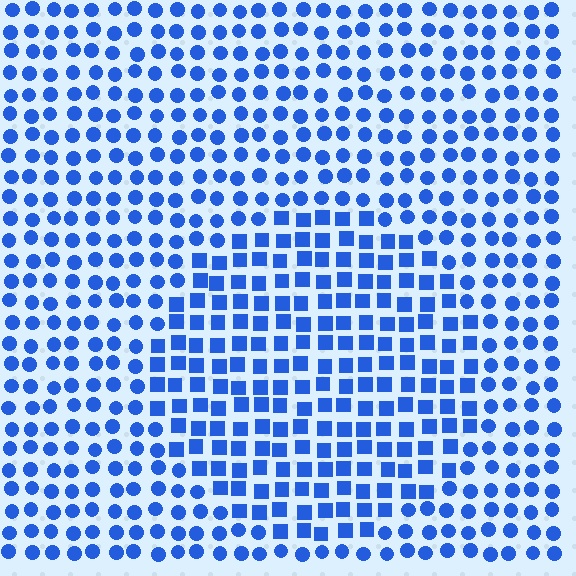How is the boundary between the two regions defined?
The boundary is defined by a change in element shape: squares inside vs. circles outside. All elements share the same color and spacing.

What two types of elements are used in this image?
The image uses squares inside the circle region and circles outside it.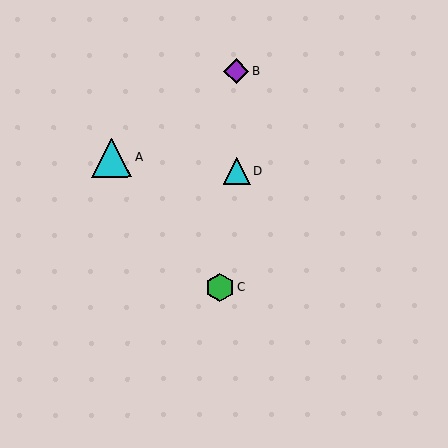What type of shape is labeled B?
Shape B is a purple diamond.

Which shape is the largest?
The cyan triangle (labeled A) is the largest.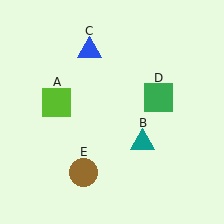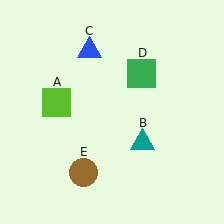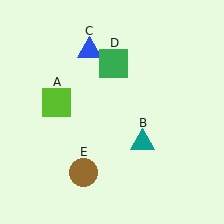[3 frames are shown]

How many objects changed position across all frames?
1 object changed position: green square (object D).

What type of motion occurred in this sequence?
The green square (object D) rotated counterclockwise around the center of the scene.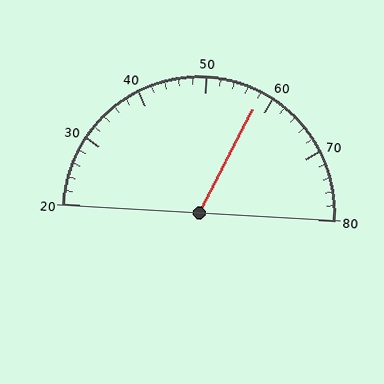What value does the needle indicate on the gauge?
The needle indicates approximately 58.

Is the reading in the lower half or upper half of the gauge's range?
The reading is in the upper half of the range (20 to 80).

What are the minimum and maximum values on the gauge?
The gauge ranges from 20 to 80.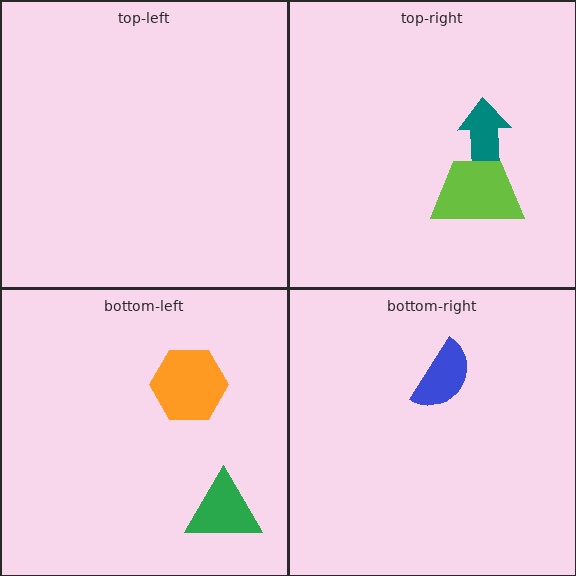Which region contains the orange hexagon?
The bottom-left region.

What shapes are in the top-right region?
The teal arrow, the lime trapezoid.